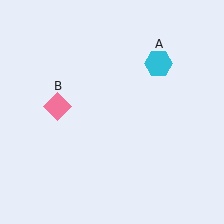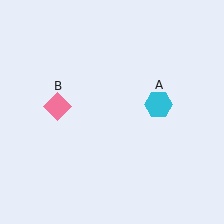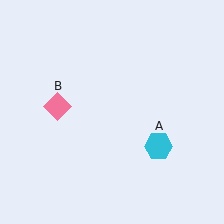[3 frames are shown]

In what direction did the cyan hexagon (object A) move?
The cyan hexagon (object A) moved down.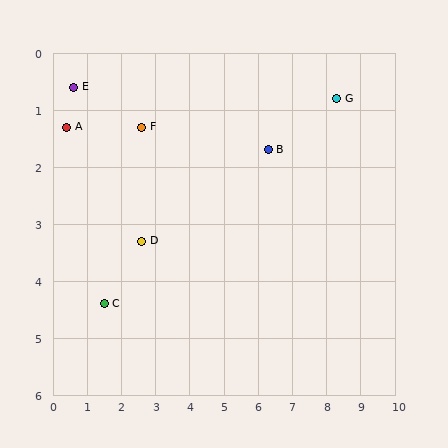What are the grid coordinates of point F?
Point F is at approximately (2.6, 1.3).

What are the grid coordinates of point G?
Point G is at approximately (8.3, 0.8).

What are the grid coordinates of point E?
Point E is at approximately (0.6, 0.6).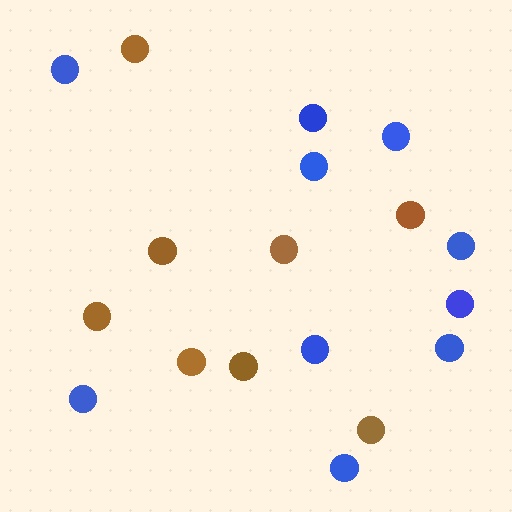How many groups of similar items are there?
There are 2 groups: one group of brown circles (8) and one group of blue circles (10).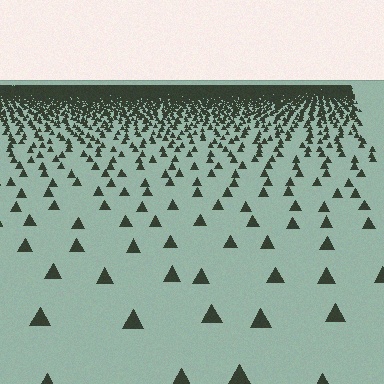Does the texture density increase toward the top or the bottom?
Density increases toward the top.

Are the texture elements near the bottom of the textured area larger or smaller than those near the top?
Larger. Near the bottom, elements are closer to the viewer and appear at a bigger on-screen size.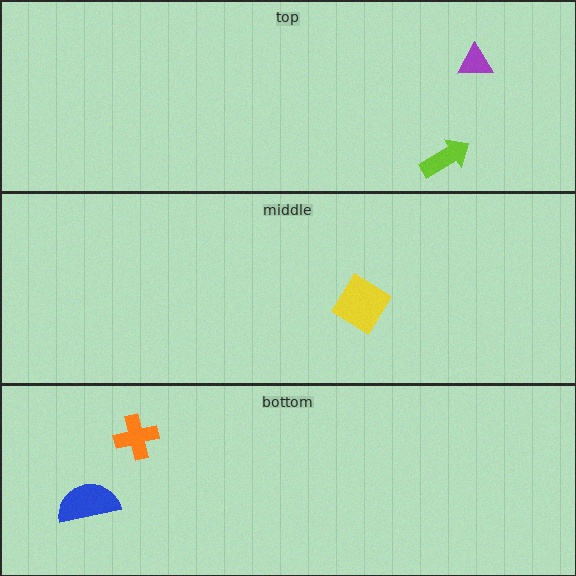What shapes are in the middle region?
The yellow diamond.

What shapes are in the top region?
The lime arrow, the purple triangle.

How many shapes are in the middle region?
1.